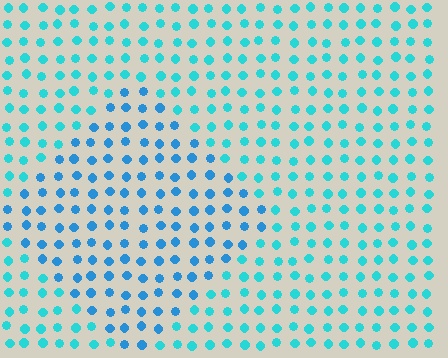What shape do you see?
I see a diamond.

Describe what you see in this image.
The image is filled with small cyan elements in a uniform arrangement. A diamond-shaped region is visible where the elements are tinted to a slightly different hue, forming a subtle color boundary.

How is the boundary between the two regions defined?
The boundary is defined purely by a slight shift in hue (about 24 degrees). Spacing, size, and orientation are identical on both sides.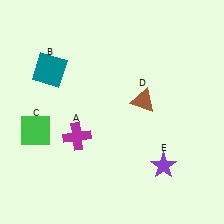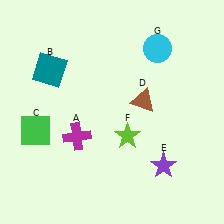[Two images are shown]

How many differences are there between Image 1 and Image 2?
There are 2 differences between the two images.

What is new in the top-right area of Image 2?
A cyan circle (G) was added in the top-right area of Image 2.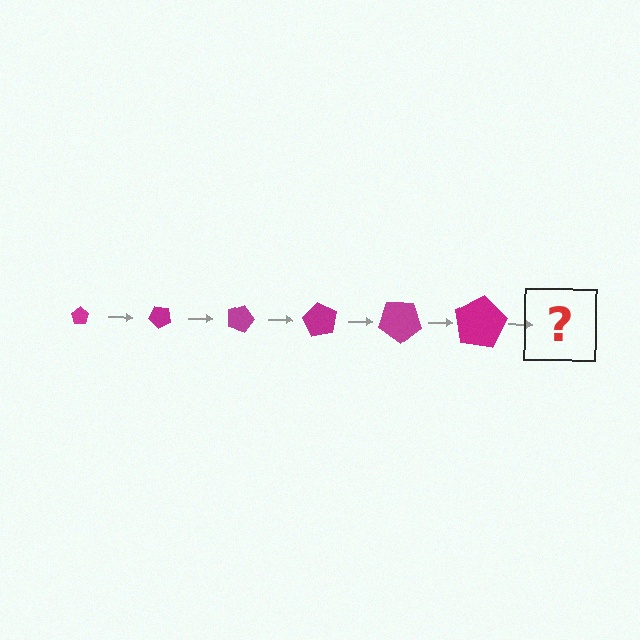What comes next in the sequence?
The next element should be a pentagon, larger than the previous one and rotated 270 degrees from the start.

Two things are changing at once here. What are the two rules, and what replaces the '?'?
The two rules are that the pentagon grows larger each step and it rotates 45 degrees each step. The '?' should be a pentagon, larger than the previous one and rotated 270 degrees from the start.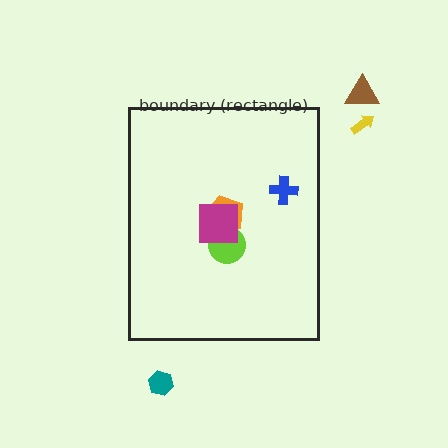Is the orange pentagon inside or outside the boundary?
Inside.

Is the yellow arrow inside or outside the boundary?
Outside.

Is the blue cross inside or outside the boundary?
Inside.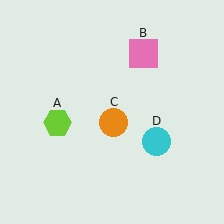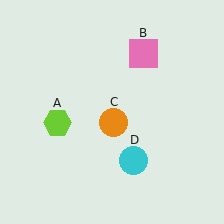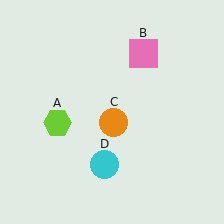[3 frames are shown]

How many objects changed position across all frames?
1 object changed position: cyan circle (object D).